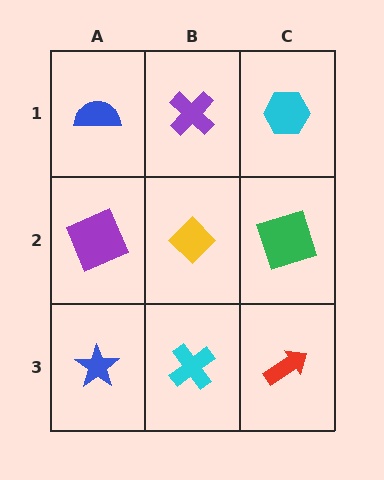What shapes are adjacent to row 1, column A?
A purple square (row 2, column A), a purple cross (row 1, column B).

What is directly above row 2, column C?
A cyan hexagon.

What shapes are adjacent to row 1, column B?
A yellow diamond (row 2, column B), a blue semicircle (row 1, column A), a cyan hexagon (row 1, column C).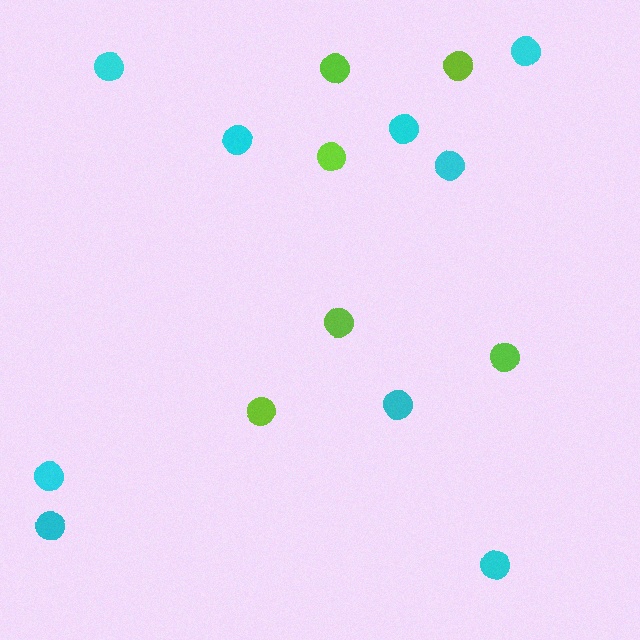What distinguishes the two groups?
There are 2 groups: one group of cyan circles (9) and one group of lime circles (6).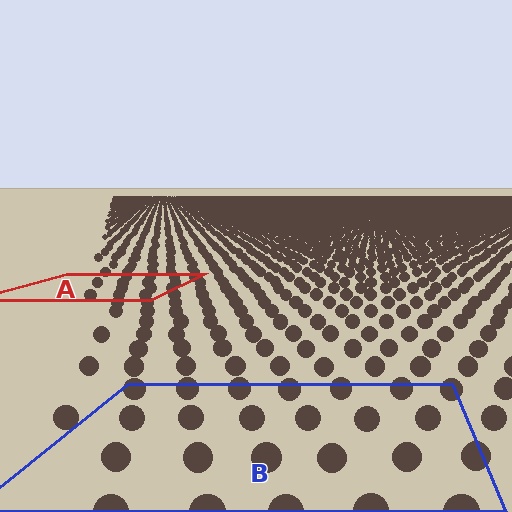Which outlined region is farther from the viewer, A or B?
Region A is farther from the viewer — the texture elements inside it appear smaller and more densely packed.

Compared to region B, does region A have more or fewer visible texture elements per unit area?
Region A has more texture elements per unit area — they are packed more densely because it is farther away.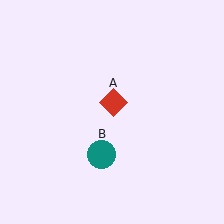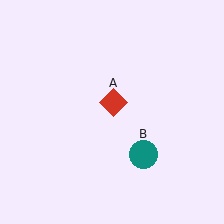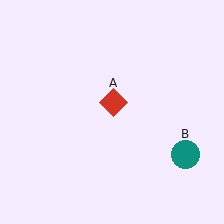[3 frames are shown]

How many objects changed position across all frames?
1 object changed position: teal circle (object B).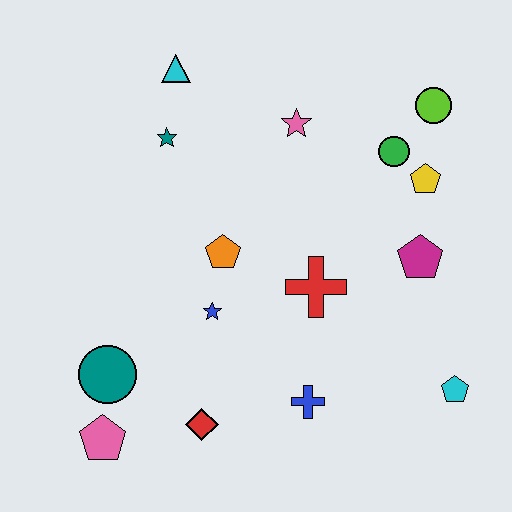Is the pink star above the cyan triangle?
No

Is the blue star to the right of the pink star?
No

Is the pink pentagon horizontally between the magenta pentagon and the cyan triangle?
No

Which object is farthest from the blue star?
The lime circle is farthest from the blue star.